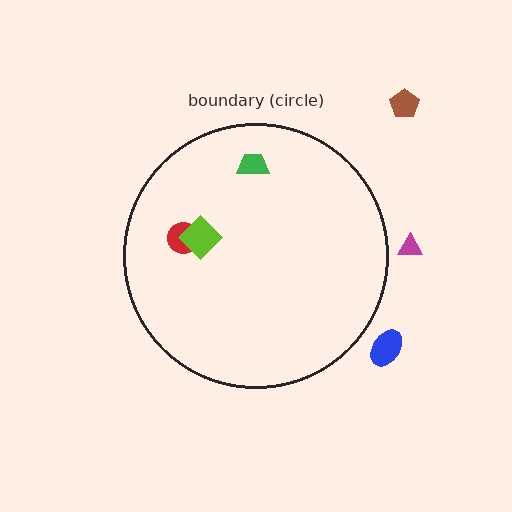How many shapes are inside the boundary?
3 inside, 3 outside.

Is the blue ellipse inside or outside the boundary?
Outside.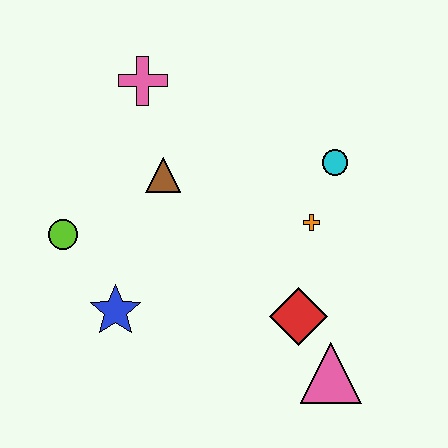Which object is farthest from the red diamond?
The pink cross is farthest from the red diamond.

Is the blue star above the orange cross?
No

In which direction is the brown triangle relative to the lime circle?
The brown triangle is to the right of the lime circle.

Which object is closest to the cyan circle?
The orange cross is closest to the cyan circle.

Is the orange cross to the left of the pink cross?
No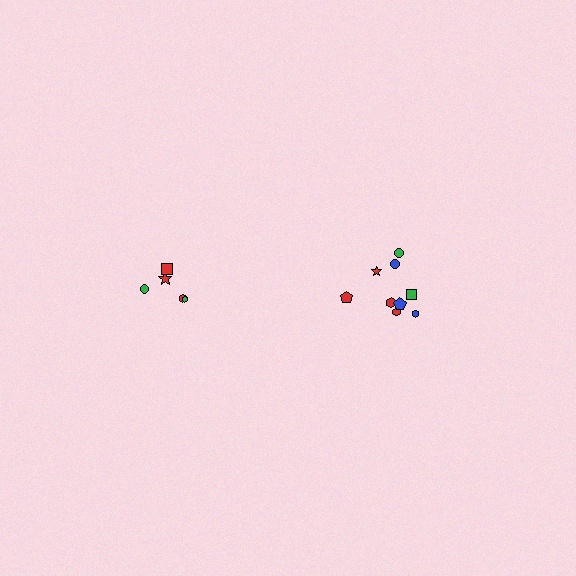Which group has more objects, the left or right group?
The right group.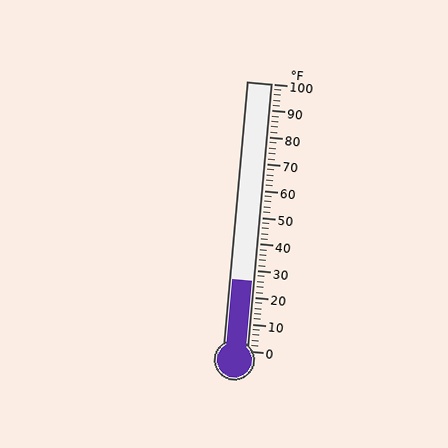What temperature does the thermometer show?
The thermometer shows approximately 26°F.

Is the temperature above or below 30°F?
The temperature is below 30°F.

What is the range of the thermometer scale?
The thermometer scale ranges from 0°F to 100°F.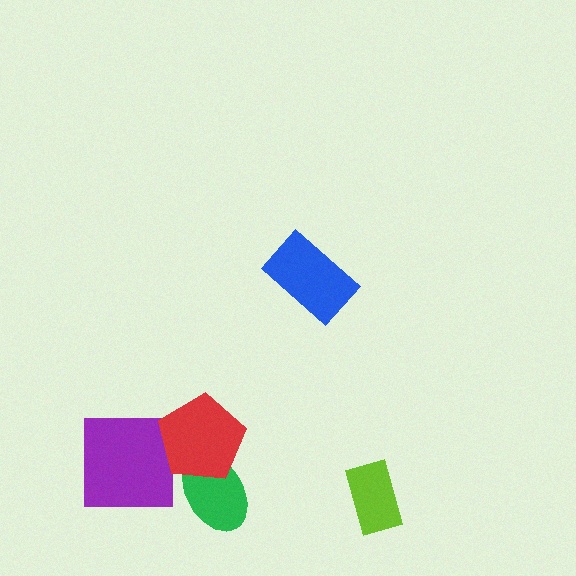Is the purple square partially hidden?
Yes, it is partially covered by another shape.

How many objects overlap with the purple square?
1 object overlaps with the purple square.